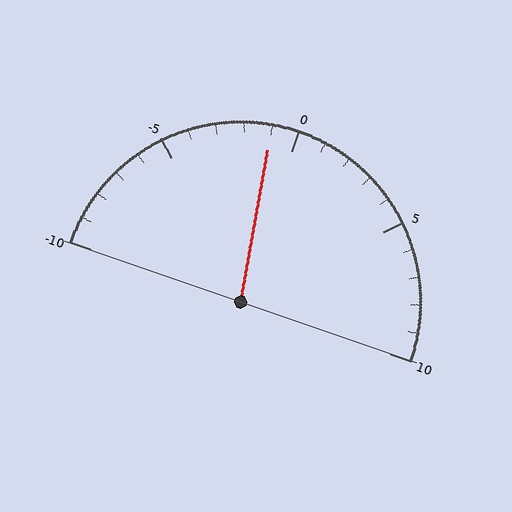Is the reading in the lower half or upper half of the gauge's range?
The reading is in the lower half of the range (-10 to 10).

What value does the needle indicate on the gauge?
The needle indicates approximately -1.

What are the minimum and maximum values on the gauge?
The gauge ranges from -10 to 10.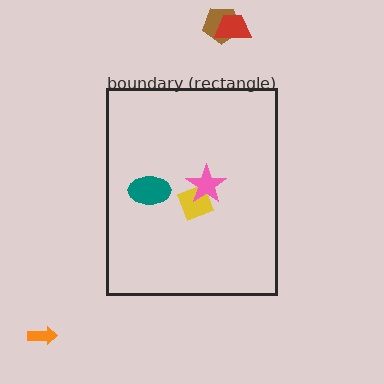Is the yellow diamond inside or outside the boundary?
Inside.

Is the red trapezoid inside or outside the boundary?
Outside.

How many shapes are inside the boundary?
3 inside, 3 outside.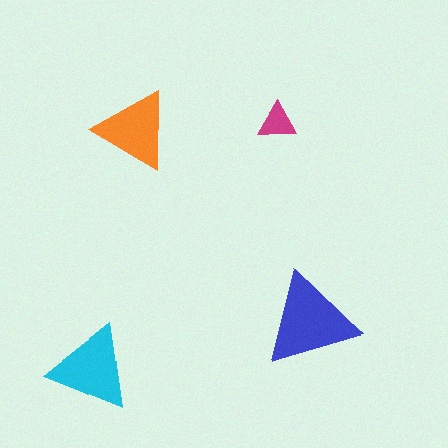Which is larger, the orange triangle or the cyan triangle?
The cyan one.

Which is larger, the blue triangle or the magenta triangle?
The blue one.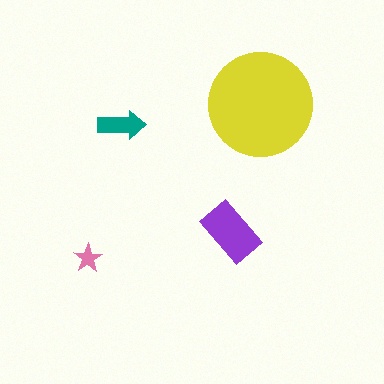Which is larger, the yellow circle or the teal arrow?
The yellow circle.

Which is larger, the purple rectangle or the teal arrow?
The purple rectangle.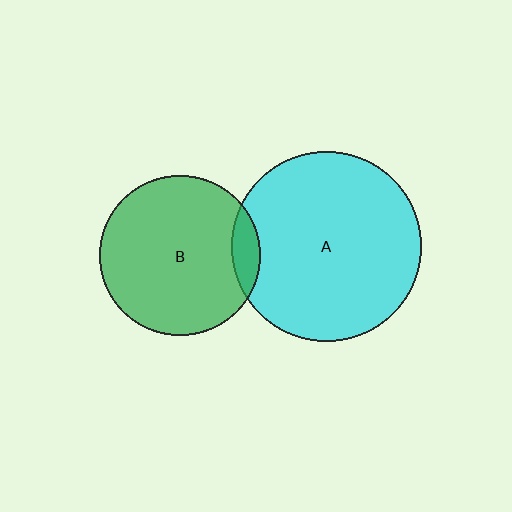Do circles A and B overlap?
Yes.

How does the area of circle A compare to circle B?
Approximately 1.4 times.